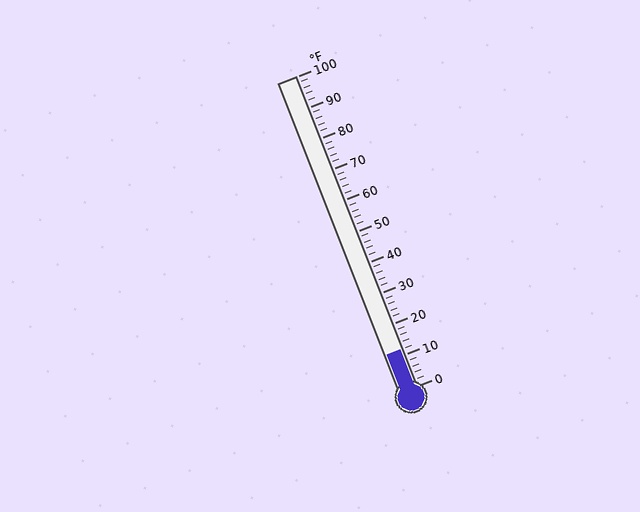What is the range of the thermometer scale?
The thermometer scale ranges from 0°F to 100°F.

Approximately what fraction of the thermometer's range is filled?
The thermometer is filled to approximately 10% of its range.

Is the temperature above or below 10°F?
The temperature is above 10°F.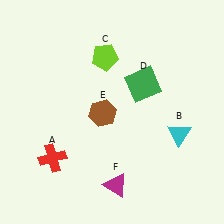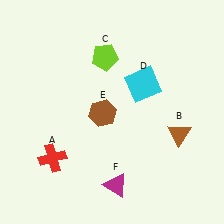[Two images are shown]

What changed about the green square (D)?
In Image 1, D is green. In Image 2, it changed to cyan.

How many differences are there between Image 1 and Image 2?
There are 2 differences between the two images.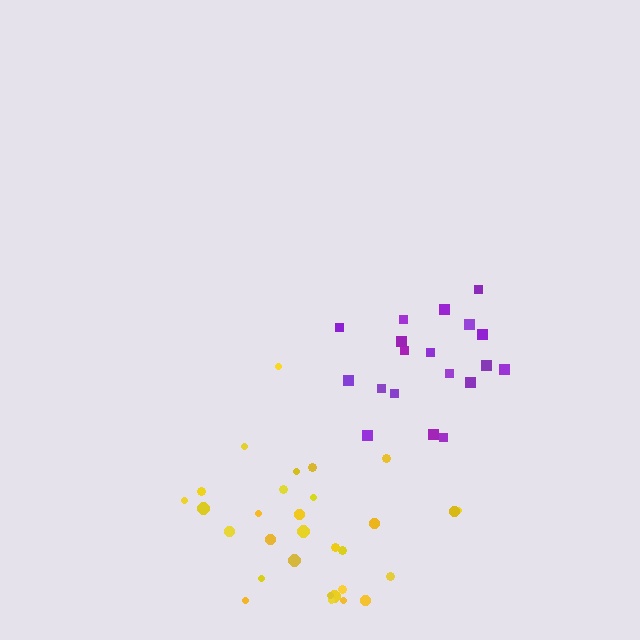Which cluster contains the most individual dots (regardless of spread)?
Yellow (30).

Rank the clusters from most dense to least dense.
yellow, purple.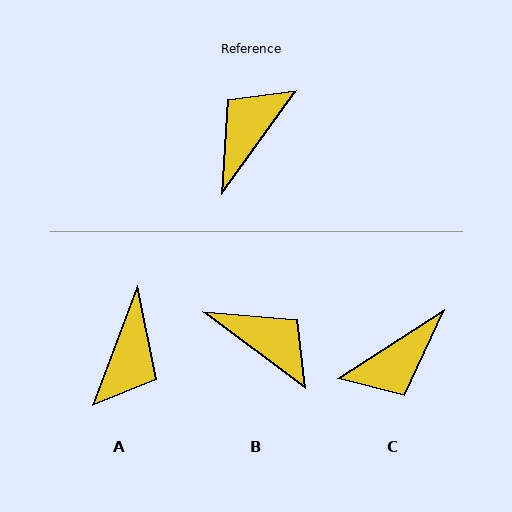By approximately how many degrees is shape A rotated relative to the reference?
Approximately 165 degrees clockwise.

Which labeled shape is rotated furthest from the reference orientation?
A, about 165 degrees away.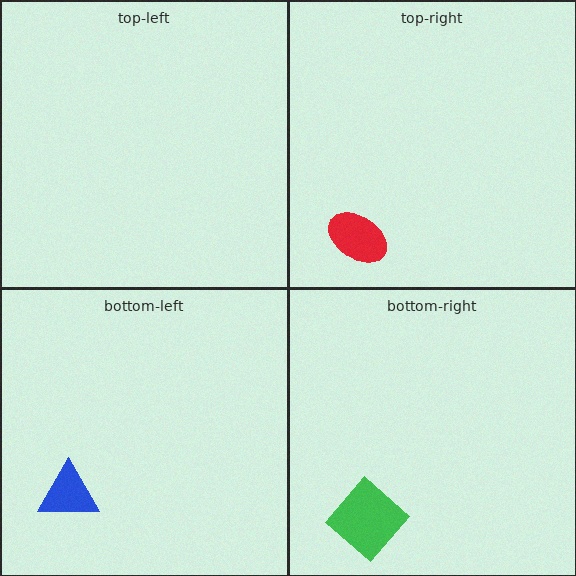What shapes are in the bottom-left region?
The blue triangle.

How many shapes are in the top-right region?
1.